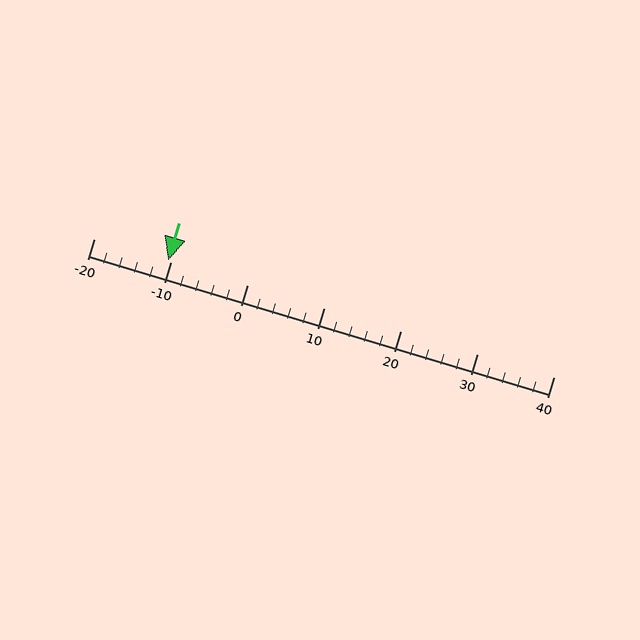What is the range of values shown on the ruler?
The ruler shows values from -20 to 40.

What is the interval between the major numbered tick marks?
The major tick marks are spaced 10 units apart.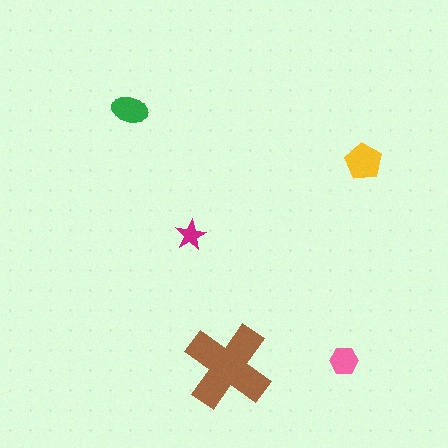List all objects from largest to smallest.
The brown cross, the yellow pentagon, the green ellipse, the pink hexagon, the magenta star.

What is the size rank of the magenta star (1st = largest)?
5th.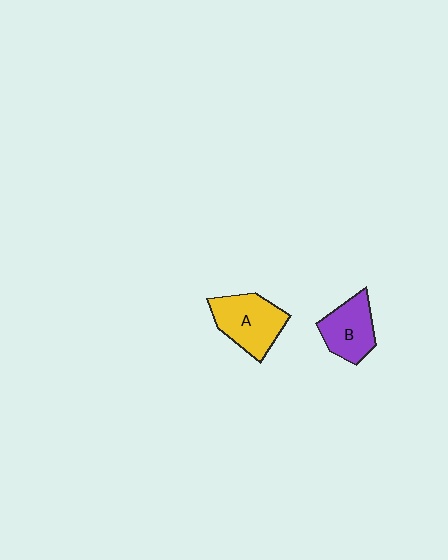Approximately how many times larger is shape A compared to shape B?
Approximately 1.2 times.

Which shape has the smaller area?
Shape B (purple).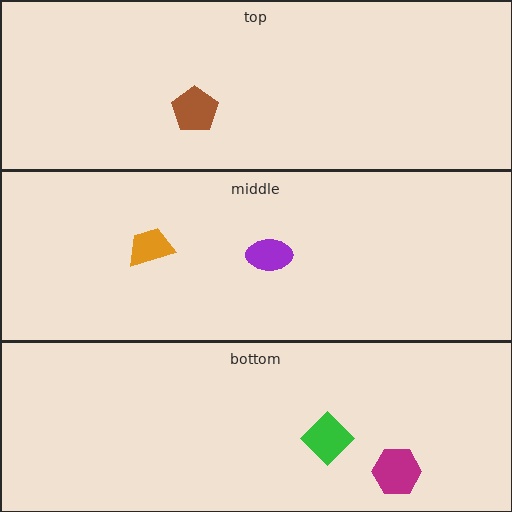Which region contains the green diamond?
The bottom region.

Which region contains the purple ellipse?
The middle region.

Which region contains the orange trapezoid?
The middle region.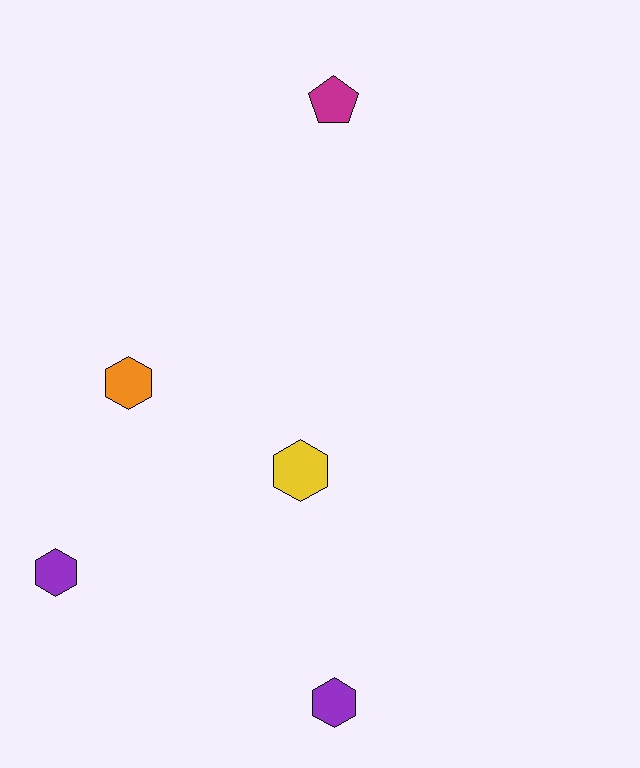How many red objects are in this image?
There are no red objects.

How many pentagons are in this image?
There is 1 pentagon.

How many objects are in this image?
There are 5 objects.